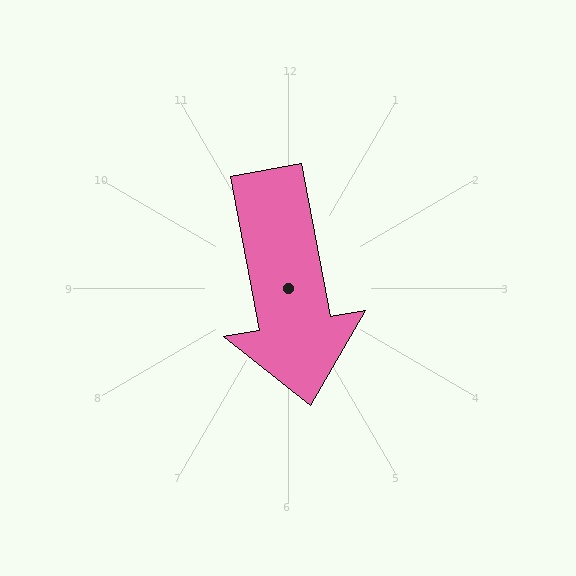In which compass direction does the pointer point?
South.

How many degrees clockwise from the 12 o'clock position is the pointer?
Approximately 169 degrees.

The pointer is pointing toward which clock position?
Roughly 6 o'clock.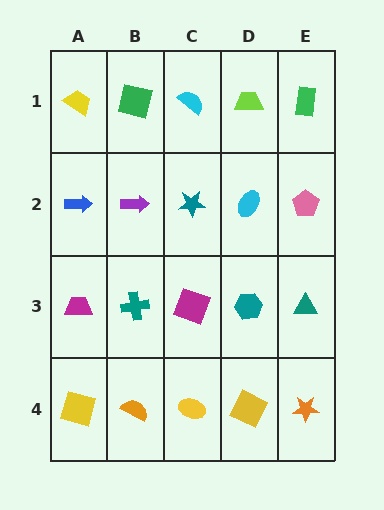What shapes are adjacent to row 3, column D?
A cyan ellipse (row 2, column D), a yellow square (row 4, column D), a magenta square (row 3, column C), a teal triangle (row 3, column E).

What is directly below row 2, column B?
A teal cross.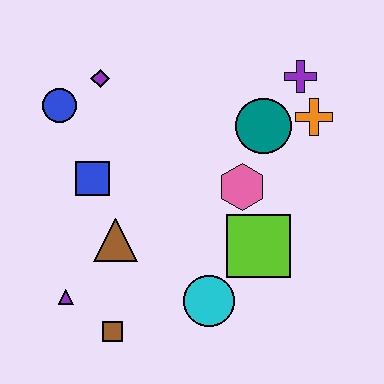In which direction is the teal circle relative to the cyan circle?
The teal circle is above the cyan circle.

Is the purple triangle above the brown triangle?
No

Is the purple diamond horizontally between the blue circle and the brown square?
Yes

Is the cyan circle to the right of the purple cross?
No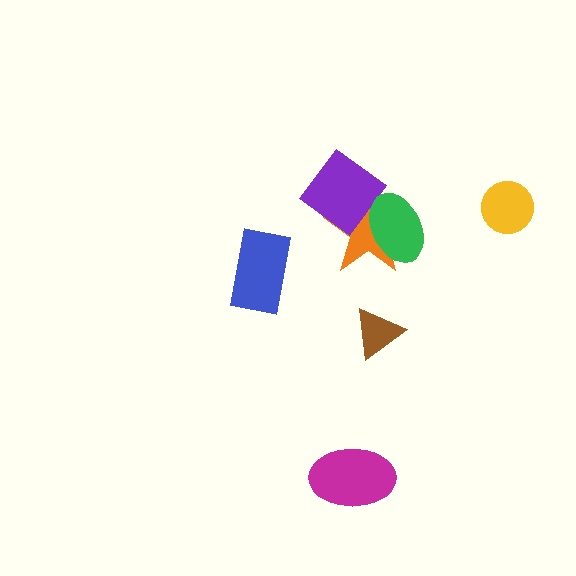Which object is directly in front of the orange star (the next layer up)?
The purple diamond is directly in front of the orange star.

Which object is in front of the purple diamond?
The green ellipse is in front of the purple diamond.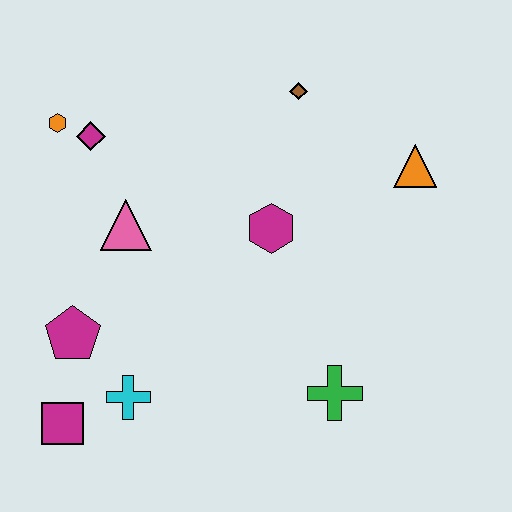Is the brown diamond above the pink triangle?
Yes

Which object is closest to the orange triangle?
The brown diamond is closest to the orange triangle.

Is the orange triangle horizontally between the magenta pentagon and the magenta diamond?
No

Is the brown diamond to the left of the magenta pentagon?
No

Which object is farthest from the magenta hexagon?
The magenta square is farthest from the magenta hexagon.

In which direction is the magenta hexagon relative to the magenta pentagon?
The magenta hexagon is to the right of the magenta pentagon.